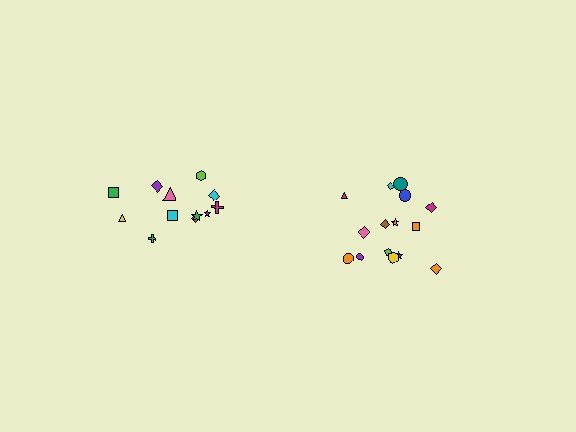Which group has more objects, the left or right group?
The right group.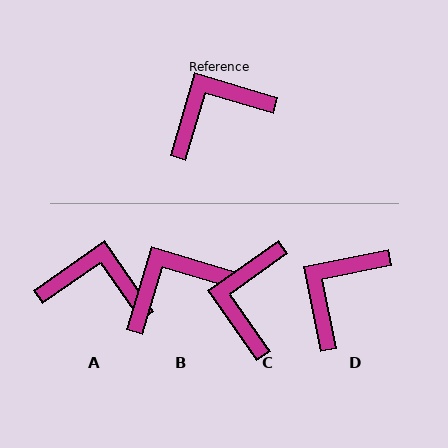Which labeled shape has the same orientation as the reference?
B.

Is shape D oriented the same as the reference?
No, it is off by about 28 degrees.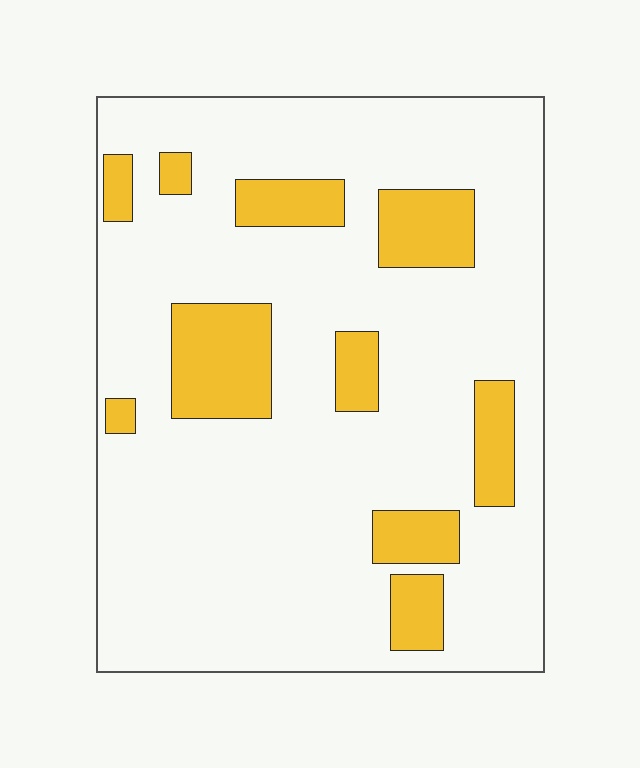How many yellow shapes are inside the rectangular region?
10.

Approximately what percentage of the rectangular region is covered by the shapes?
Approximately 20%.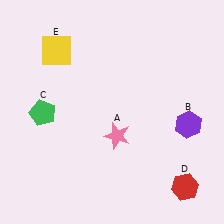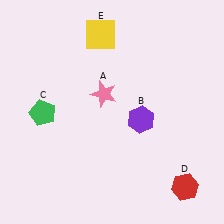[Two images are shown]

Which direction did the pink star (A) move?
The pink star (A) moved up.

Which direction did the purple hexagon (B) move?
The purple hexagon (B) moved left.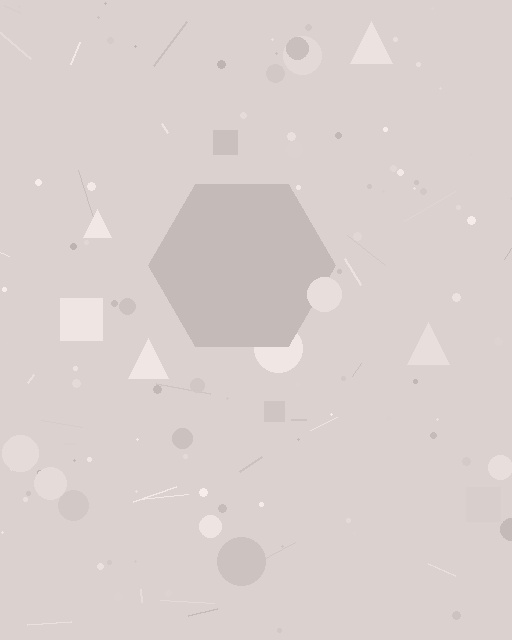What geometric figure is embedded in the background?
A hexagon is embedded in the background.